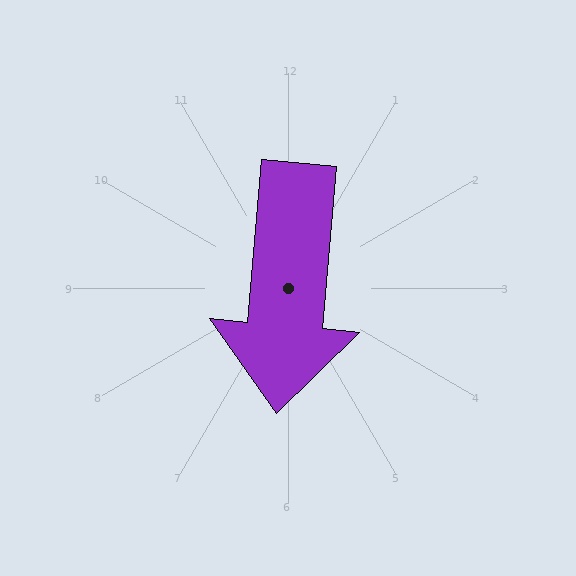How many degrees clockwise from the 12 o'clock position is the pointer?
Approximately 185 degrees.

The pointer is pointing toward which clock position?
Roughly 6 o'clock.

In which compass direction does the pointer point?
South.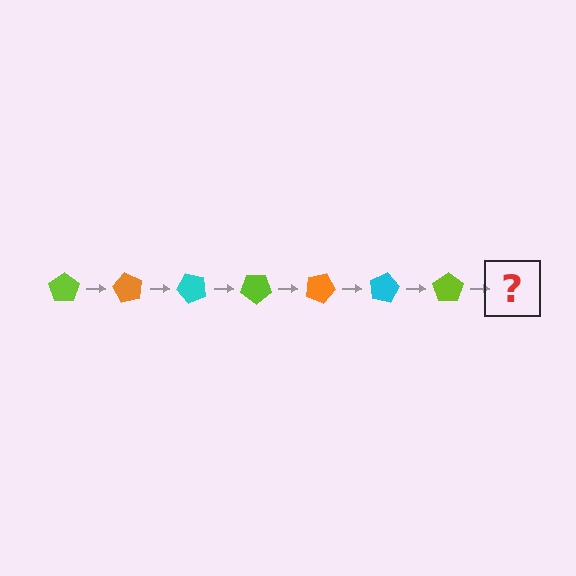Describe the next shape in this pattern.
It should be an orange pentagon, rotated 420 degrees from the start.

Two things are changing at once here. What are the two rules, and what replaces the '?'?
The two rules are that it rotates 60 degrees each step and the color cycles through lime, orange, and cyan. The '?' should be an orange pentagon, rotated 420 degrees from the start.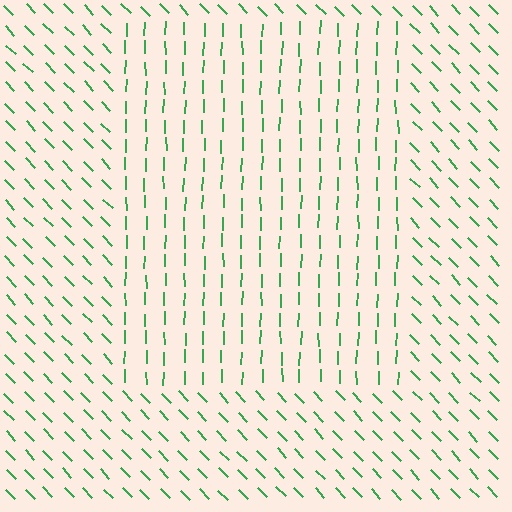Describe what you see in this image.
The image is filled with small green line segments. A rectangle region in the image has lines oriented differently from the surrounding lines, creating a visible texture boundary.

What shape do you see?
I see a rectangle.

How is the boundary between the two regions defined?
The boundary is defined purely by a change in line orientation (approximately 45 degrees difference). All lines are the same color and thickness.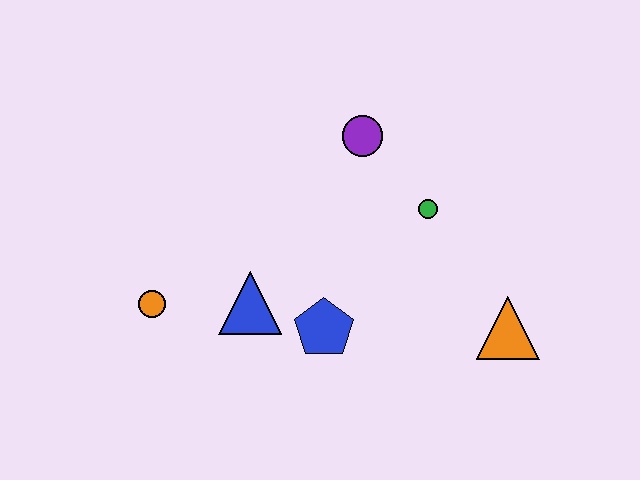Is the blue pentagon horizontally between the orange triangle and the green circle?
No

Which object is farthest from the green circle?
The orange circle is farthest from the green circle.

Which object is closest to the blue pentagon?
The blue triangle is closest to the blue pentagon.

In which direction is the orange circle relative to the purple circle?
The orange circle is to the left of the purple circle.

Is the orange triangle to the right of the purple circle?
Yes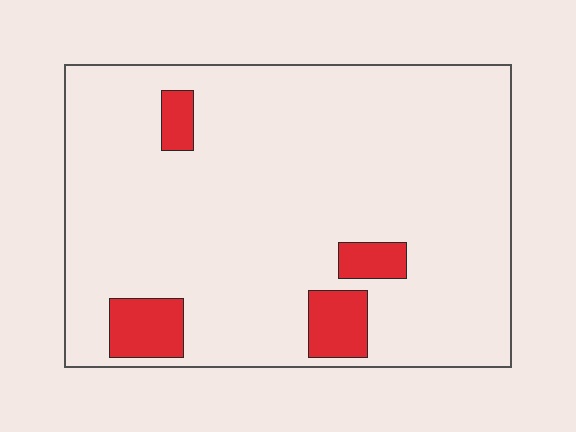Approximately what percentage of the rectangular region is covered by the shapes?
Approximately 10%.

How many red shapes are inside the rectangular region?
4.